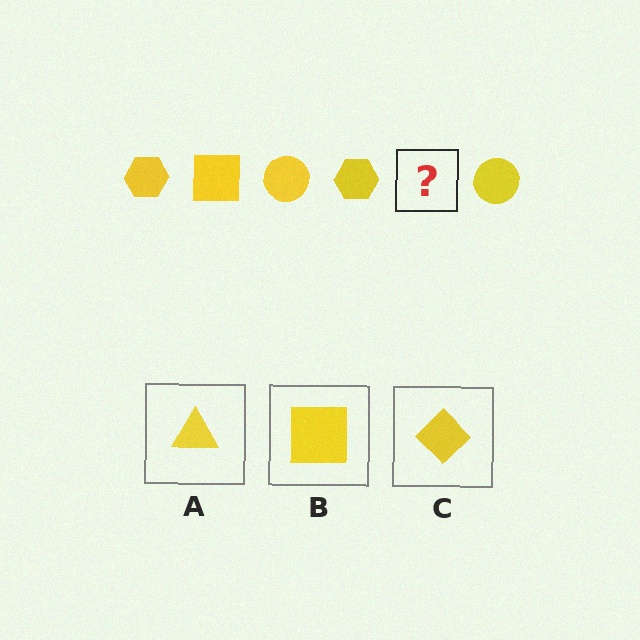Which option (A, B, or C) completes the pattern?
B.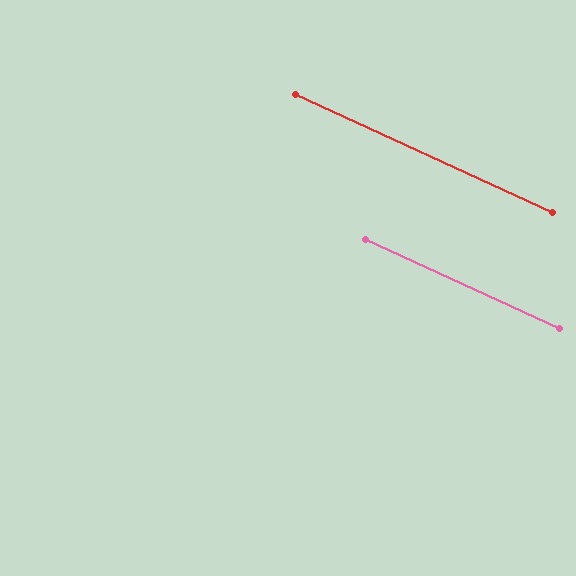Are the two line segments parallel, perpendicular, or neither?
Parallel — their directions differ by only 0.2°.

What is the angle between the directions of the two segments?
Approximately 0 degrees.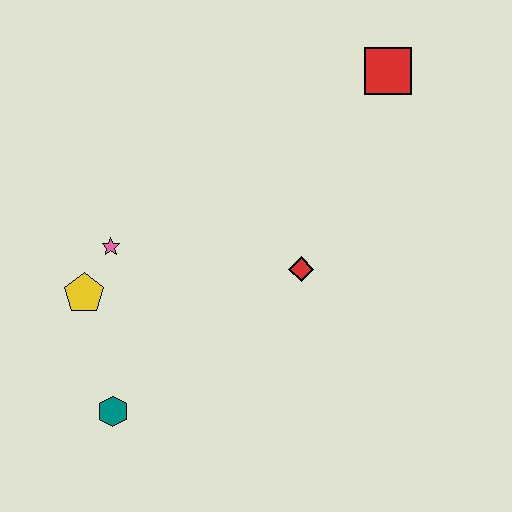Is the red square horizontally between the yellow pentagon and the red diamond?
No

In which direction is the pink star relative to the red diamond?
The pink star is to the left of the red diamond.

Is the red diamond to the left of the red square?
Yes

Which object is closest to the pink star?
The yellow pentagon is closest to the pink star.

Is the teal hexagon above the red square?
No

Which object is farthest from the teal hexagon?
The red square is farthest from the teal hexagon.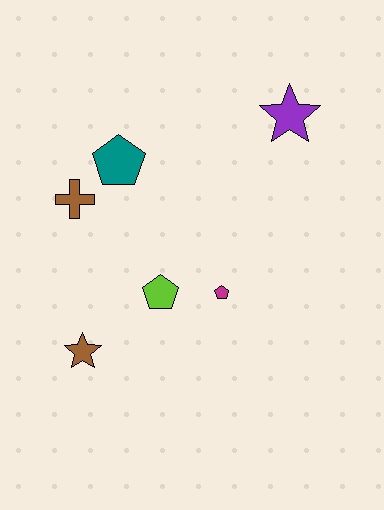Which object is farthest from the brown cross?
The purple star is farthest from the brown cross.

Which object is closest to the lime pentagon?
The magenta pentagon is closest to the lime pentagon.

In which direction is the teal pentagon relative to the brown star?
The teal pentagon is above the brown star.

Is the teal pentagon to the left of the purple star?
Yes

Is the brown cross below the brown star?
No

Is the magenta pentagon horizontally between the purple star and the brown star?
Yes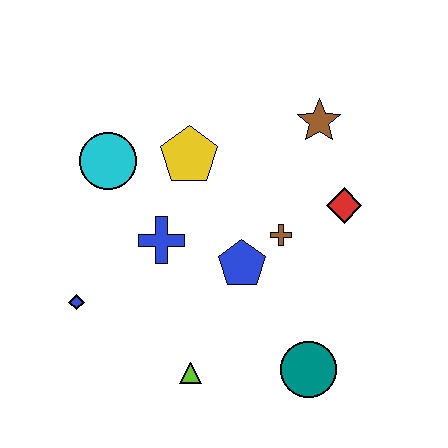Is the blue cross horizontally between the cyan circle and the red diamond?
Yes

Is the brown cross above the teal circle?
Yes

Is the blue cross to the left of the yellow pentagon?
Yes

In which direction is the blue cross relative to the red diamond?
The blue cross is to the left of the red diamond.